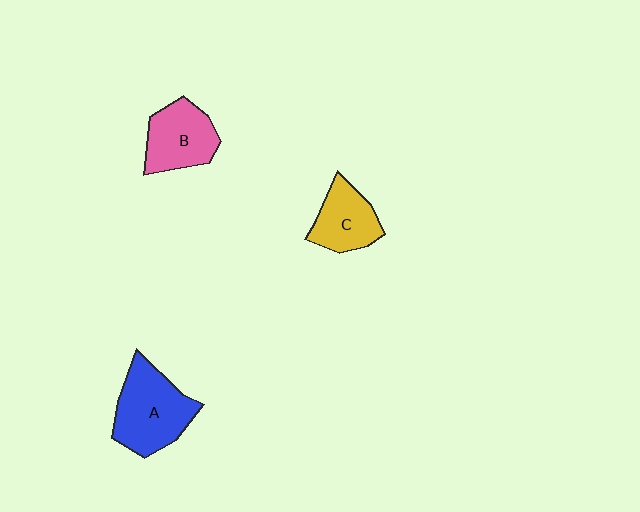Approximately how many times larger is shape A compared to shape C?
Approximately 1.5 times.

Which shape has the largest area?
Shape A (blue).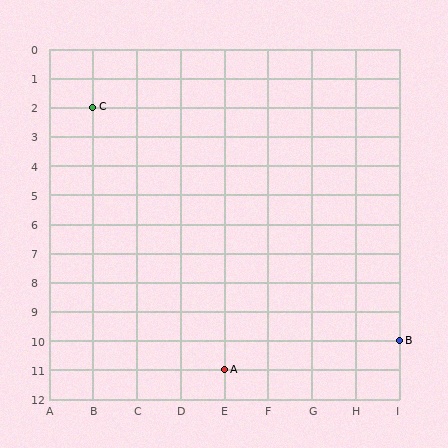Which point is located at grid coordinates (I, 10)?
Point B is at (I, 10).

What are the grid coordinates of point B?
Point B is at grid coordinates (I, 10).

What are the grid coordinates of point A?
Point A is at grid coordinates (E, 11).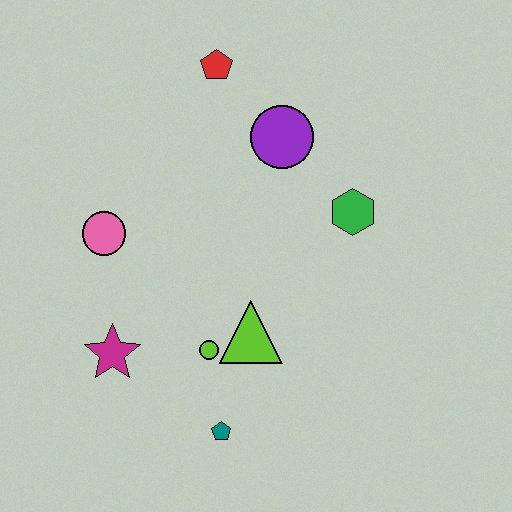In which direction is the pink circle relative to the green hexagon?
The pink circle is to the left of the green hexagon.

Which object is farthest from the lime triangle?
The red pentagon is farthest from the lime triangle.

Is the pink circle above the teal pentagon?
Yes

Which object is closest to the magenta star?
The lime circle is closest to the magenta star.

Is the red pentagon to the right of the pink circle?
Yes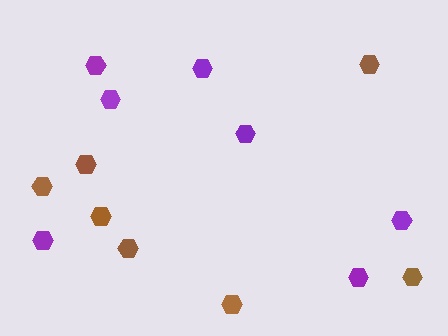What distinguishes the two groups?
There are 2 groups: one group of brown hexagons (7) and one group of purple hexagons (7).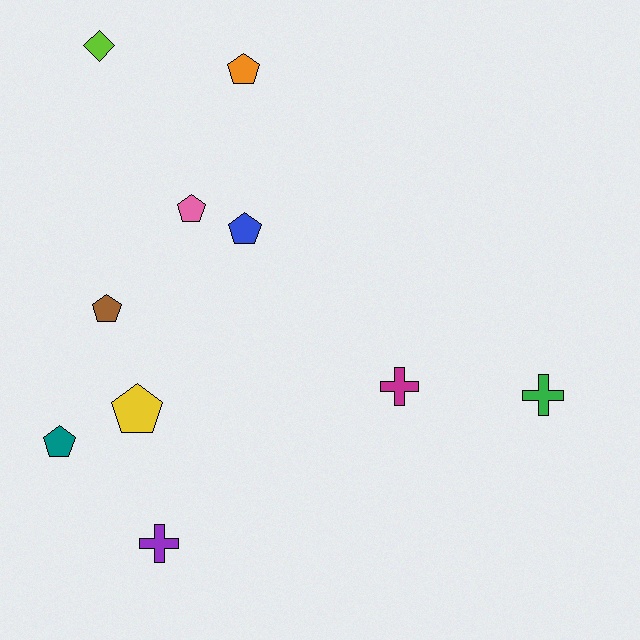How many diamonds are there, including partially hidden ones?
There is 1 diamond.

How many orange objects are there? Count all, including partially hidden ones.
There is 1 orange object.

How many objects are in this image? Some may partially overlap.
There are 10 objects.